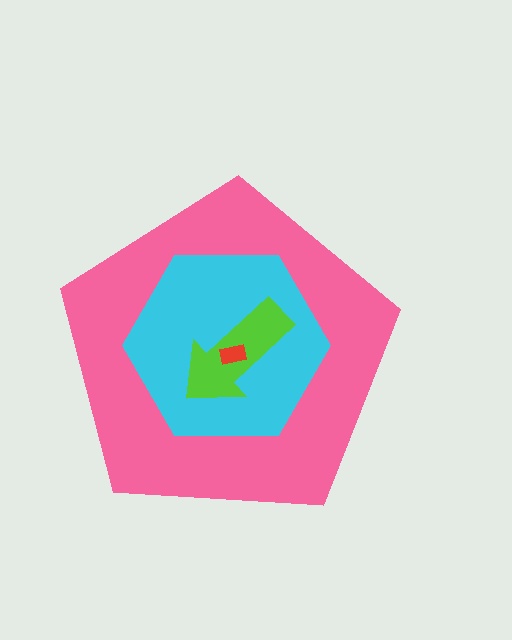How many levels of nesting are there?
4.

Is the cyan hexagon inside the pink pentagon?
Yes.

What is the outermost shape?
The pink pentagon.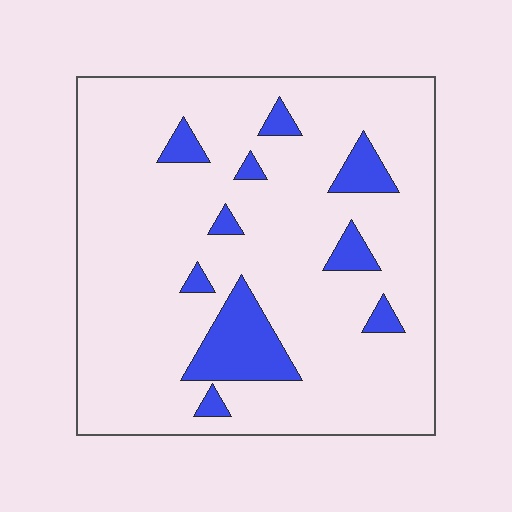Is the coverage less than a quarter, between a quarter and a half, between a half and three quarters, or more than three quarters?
Less than a quarter.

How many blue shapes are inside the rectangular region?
10.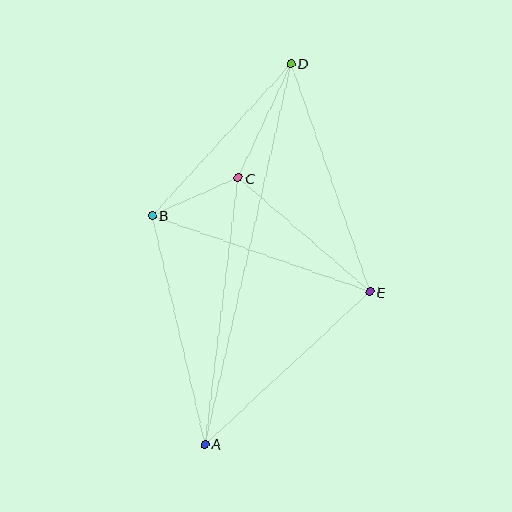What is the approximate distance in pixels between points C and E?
The distance between C and E is approximately 174 pixels.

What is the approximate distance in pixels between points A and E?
The distance between A and E is approximately 225 pixels.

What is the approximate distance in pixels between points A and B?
The distance between A and B is approximately 235 pixels.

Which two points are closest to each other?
Points B and C are closest to each other.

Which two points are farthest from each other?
Points A and D are farthest from each other.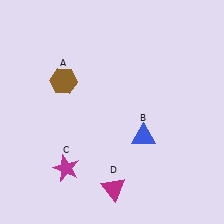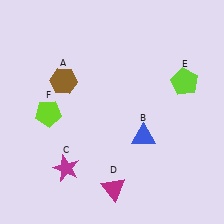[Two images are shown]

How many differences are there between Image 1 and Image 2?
There are 2 differences between the two images.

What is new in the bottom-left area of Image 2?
A lime pentagon (F) was added in the bottom-left area of Image 2.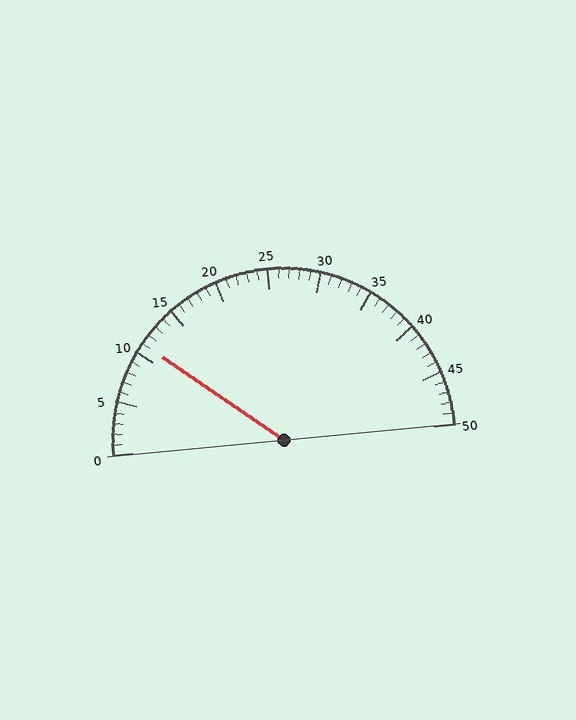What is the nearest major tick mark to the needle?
The nearest major tick mark is 10.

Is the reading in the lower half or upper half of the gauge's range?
The reading is in the lower half of the range (0 to 50).